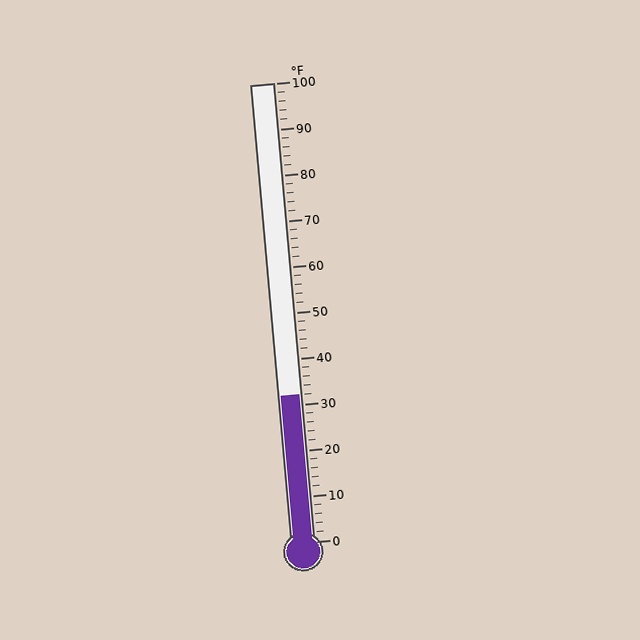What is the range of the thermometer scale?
The thermometer scale ranges from 0°F to 100°F.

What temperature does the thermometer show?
The thermometer shows approximately 32°F.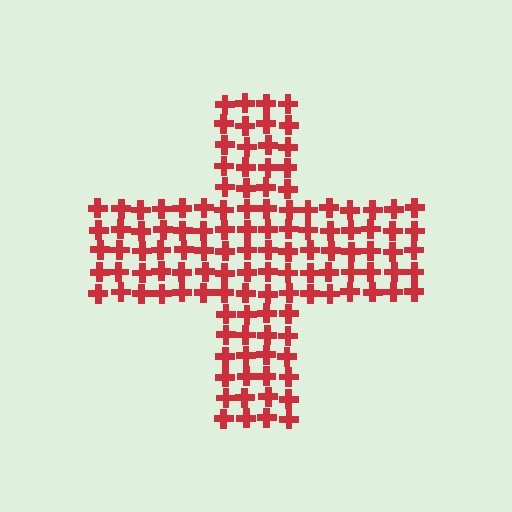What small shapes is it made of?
It is made of small crosses.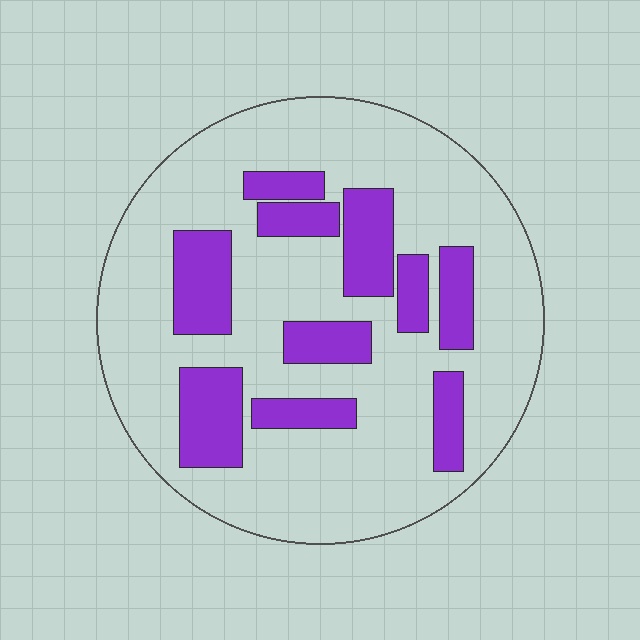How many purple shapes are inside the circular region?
10.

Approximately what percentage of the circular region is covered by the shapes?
Approximately 25%.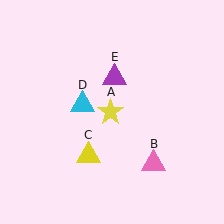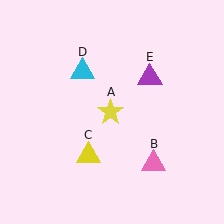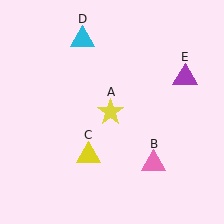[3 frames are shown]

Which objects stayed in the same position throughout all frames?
Yellow star (object A) and pink triangle (object B) and yellow triangle (object C) remained stationary.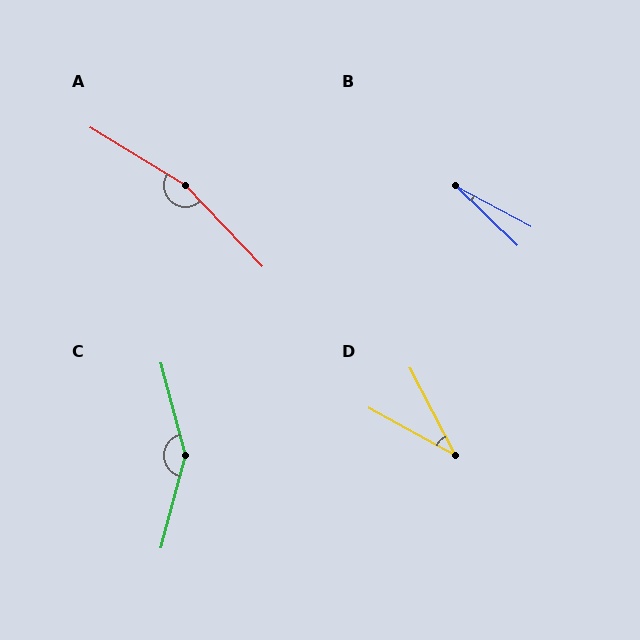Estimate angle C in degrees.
Approximately 150 degrees.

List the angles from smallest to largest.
B (15°), D (34°), C (150°), A (165°).